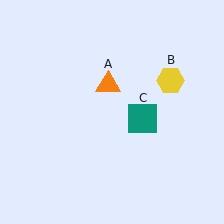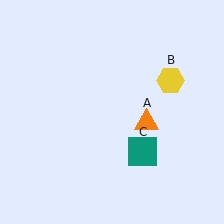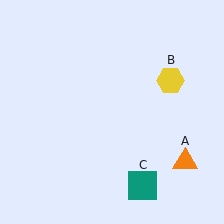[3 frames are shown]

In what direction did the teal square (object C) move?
The teal square (object C) moved down.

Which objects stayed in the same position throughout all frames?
Yellow hexagon (object B) remained stationary.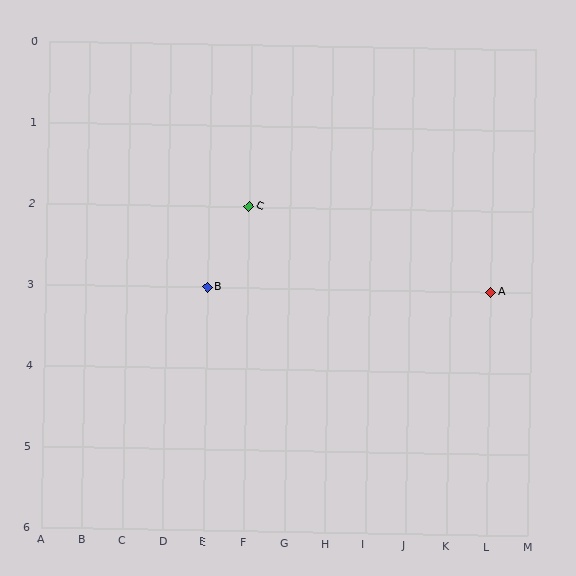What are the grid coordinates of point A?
Point A is at grid coordinates (L, 3).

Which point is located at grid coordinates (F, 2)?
Point C is at (F, 2).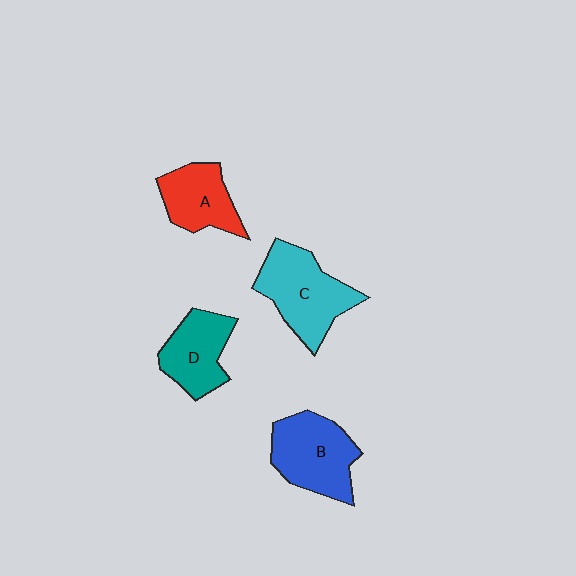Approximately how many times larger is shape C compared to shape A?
Approximately 1.4 times.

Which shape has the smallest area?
Shape A (red).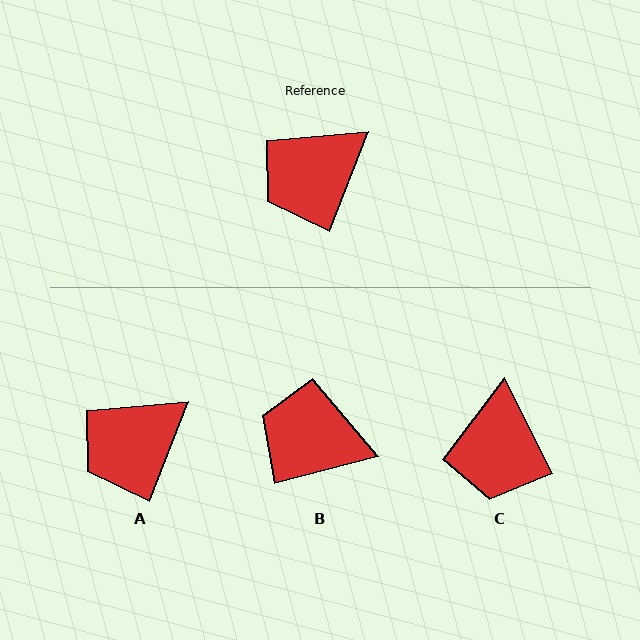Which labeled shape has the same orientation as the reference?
A.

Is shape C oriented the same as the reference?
No, it is off by about 48 degrees.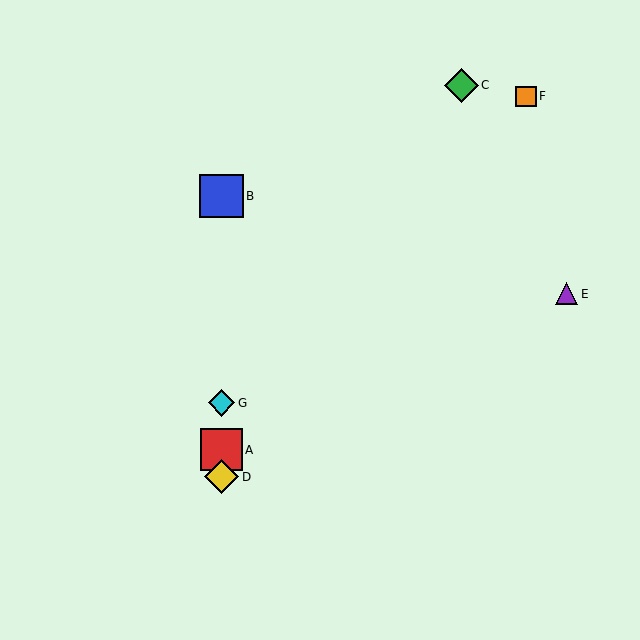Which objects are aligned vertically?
Objects A, B, D, G are aligned vertically.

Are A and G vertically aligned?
Yes, both are at x≈221.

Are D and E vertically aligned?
No, D is at x≈221 and E is at x≈567.